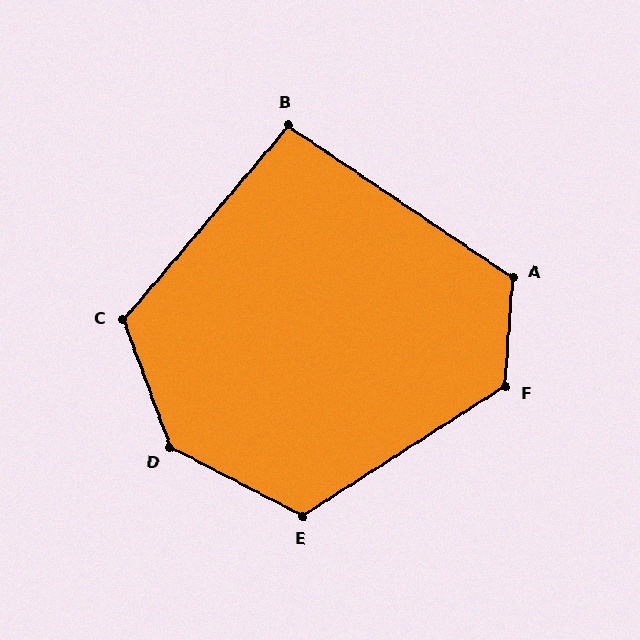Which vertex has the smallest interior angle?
B, at approximately 96 degrees.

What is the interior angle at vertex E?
Approximately 120 degrees (obtuse).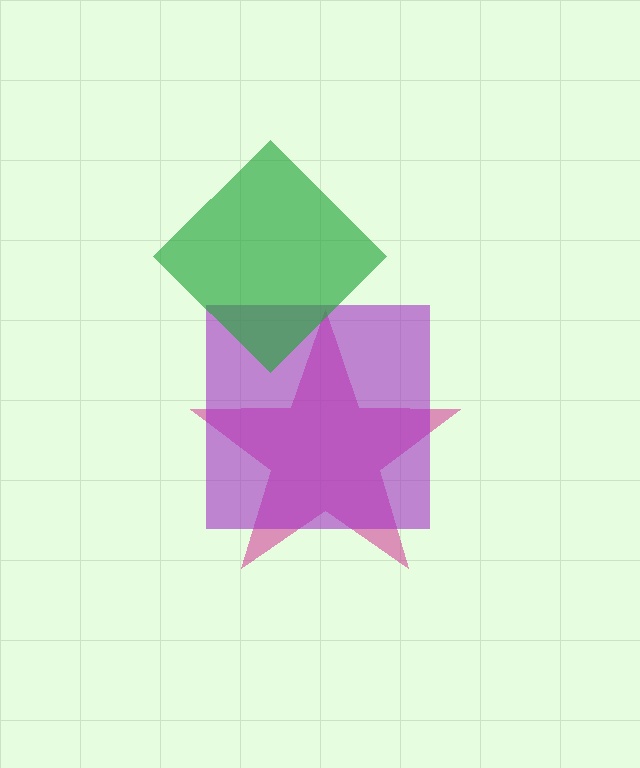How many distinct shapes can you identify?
There are 3 distinct shapes: a magenta star, a purple square, a green diamond.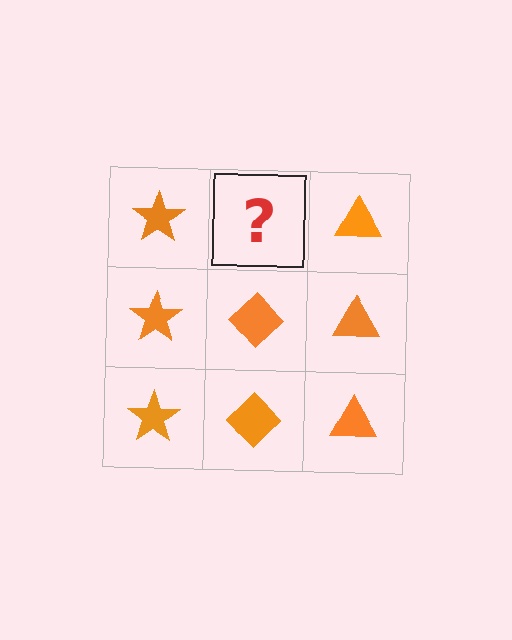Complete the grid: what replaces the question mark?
The question mark should be replaced with an orange diamond.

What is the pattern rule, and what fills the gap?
The rule is that each column has a consistent shape. The gap should be filled with an orange diamond.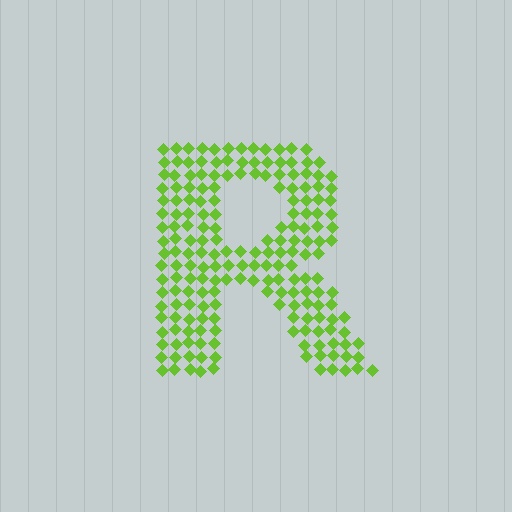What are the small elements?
The small elements are diamonds.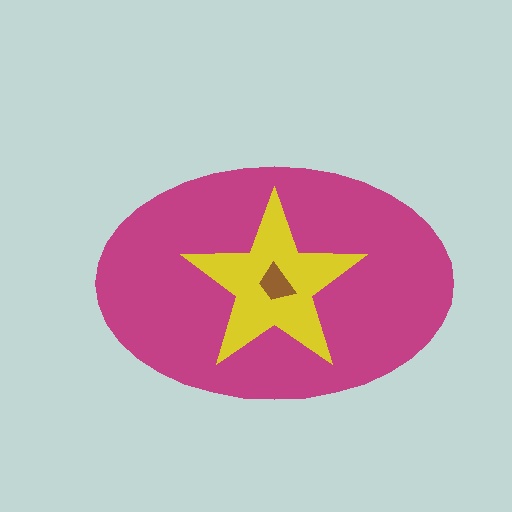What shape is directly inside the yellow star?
The brown trapezoid.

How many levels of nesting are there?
3.